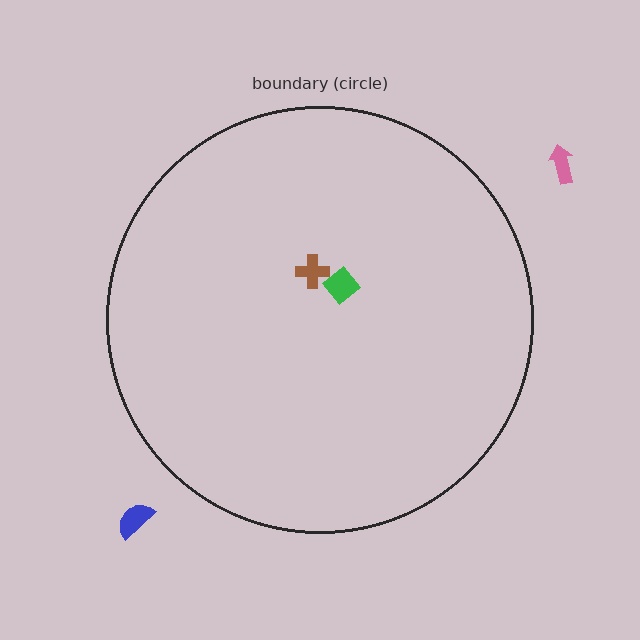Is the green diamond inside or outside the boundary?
Inside.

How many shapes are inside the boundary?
2 inside, 2 outside.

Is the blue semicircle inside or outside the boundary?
Outside.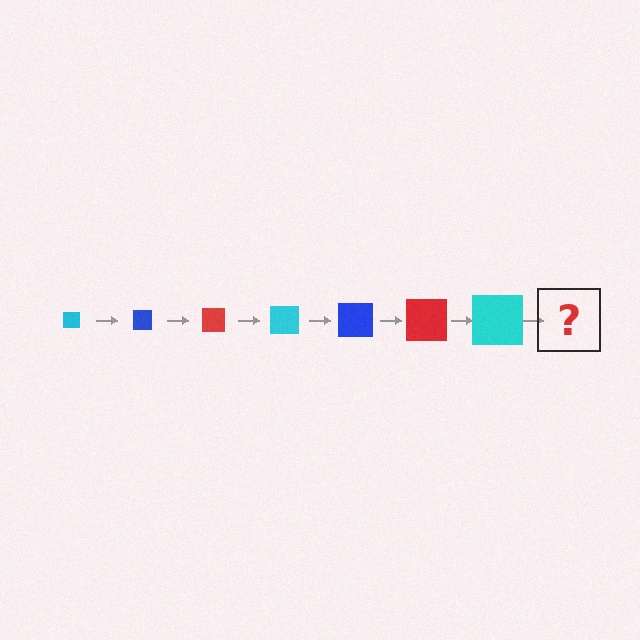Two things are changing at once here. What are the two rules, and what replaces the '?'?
The two rules are that the square grows larger each step and the color cycles through cyan, blue, and red. The '?' should be a blue square, larger than the previous one.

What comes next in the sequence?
The next element should be a blue square, larger than the previous one.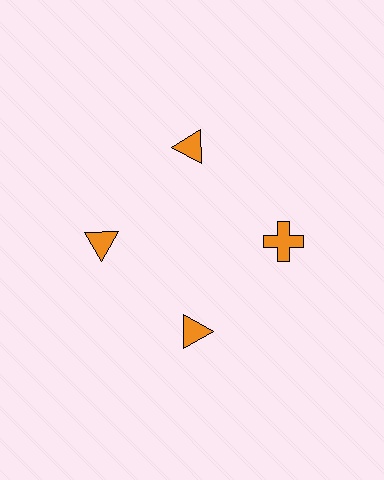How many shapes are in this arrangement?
There are 4 shapes arranged in a ring pattern.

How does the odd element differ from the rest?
It has a different shape: cross instead of triangle.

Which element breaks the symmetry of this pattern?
The orange cross at roughly the 3 o'clock position breaks the symmetry. All other shapes are orange triangles.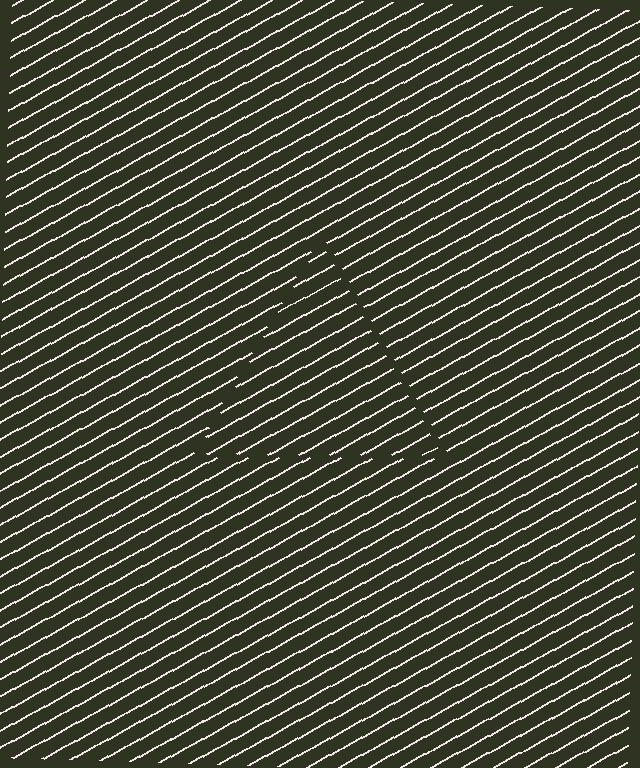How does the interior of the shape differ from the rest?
The interior of the shape contains the same grating, shifted by half a period — the contour is defined by the phase discontinuity where line-ends from the inner and outer gratings abut.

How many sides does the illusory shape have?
3 sides — the line-ends trace a triangle.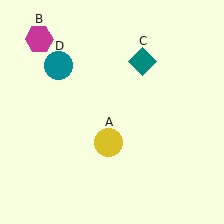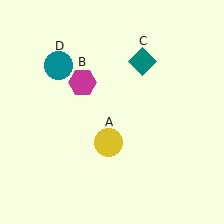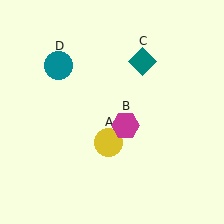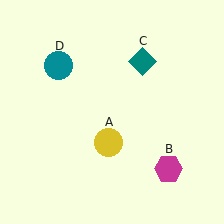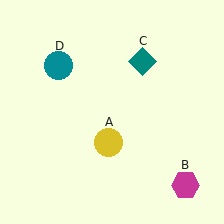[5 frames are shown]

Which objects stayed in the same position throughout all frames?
Yellow circle (object A) and teal diamond (object C) and teal circle (object D) remained stationary.